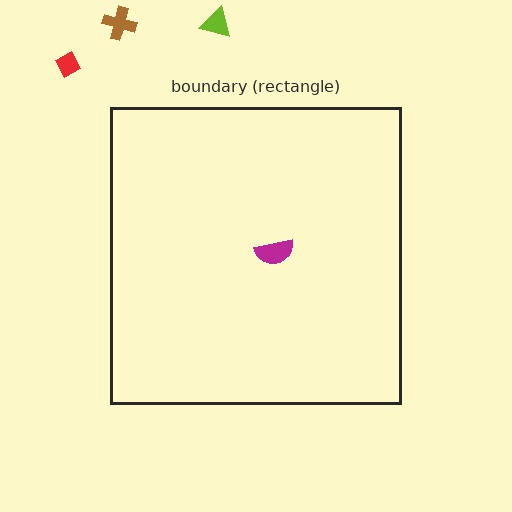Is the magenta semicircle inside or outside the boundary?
Inside.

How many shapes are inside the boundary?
1 inside, 3 outside.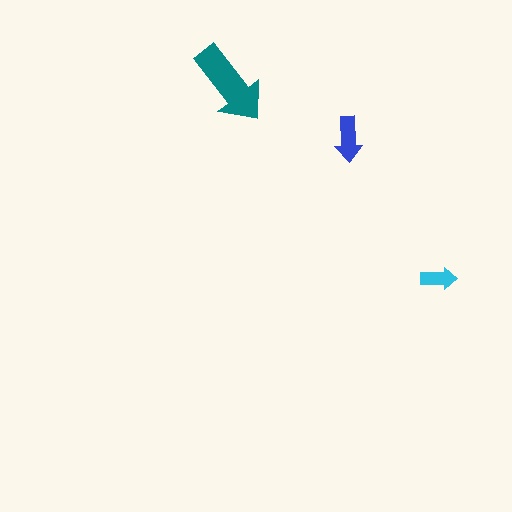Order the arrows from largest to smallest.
the teal one, the blue one, the cyan one.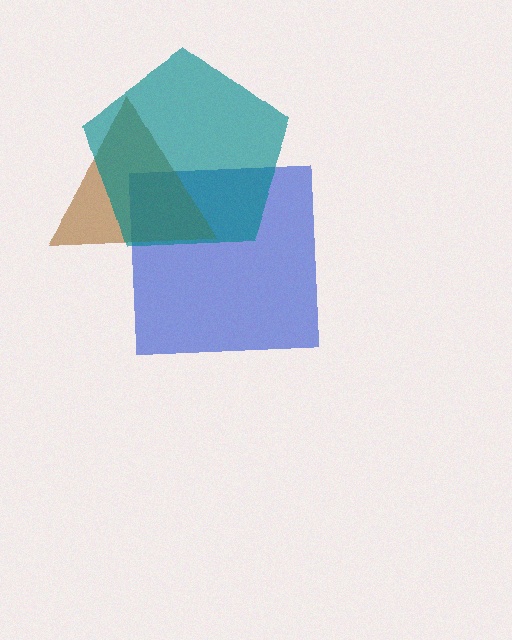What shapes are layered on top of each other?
The layered shapes are: a blue square, a brown triangle, a teal pentagon.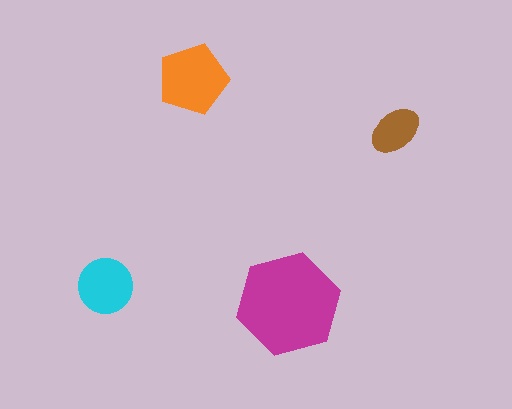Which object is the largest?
The magenta hexagon.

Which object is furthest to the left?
The cyan circle is leftmost.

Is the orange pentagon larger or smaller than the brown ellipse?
Larger.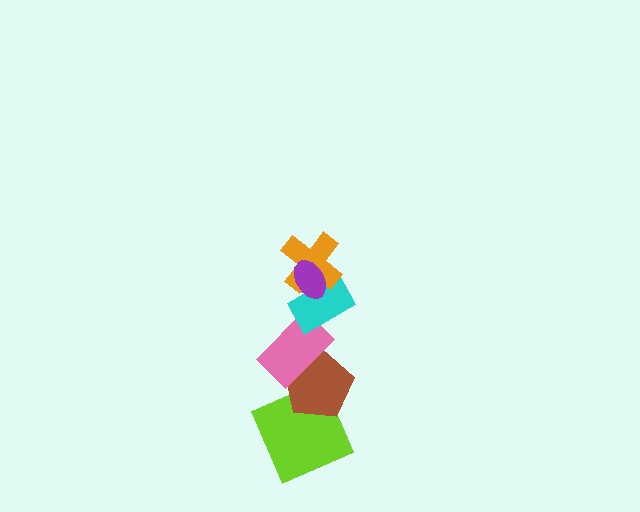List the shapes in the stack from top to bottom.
From top to bottom: the purple ellipse, the orange cross, the cyan rectangle, the pink rectangle, the brown pentagon, the lime square.